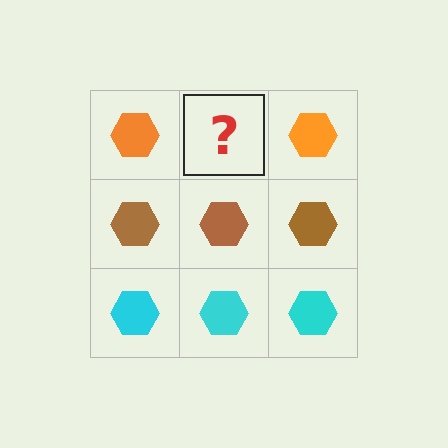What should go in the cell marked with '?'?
The missing cell should contain an orange hexagon.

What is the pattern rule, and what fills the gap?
The rule is that each row has a consistent color. The gap should be filled with an orange hexagon.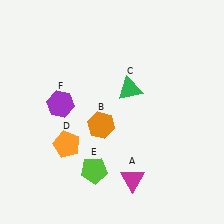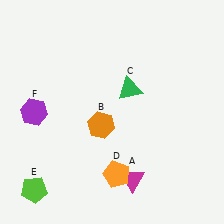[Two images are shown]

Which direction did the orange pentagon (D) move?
The orange pentagon (D) moved right.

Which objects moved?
The objects that moved are: the orange pentagon (D), the lime pentagon (E), the purple hexagon (F).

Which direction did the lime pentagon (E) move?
The lime pentagon (E) moved left.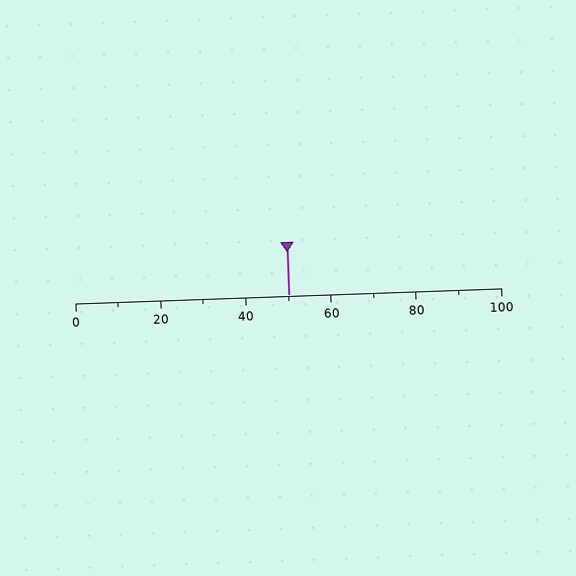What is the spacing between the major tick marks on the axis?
The major ticks are spaced 20 apart.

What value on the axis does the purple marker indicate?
The marker indicates approximately 50.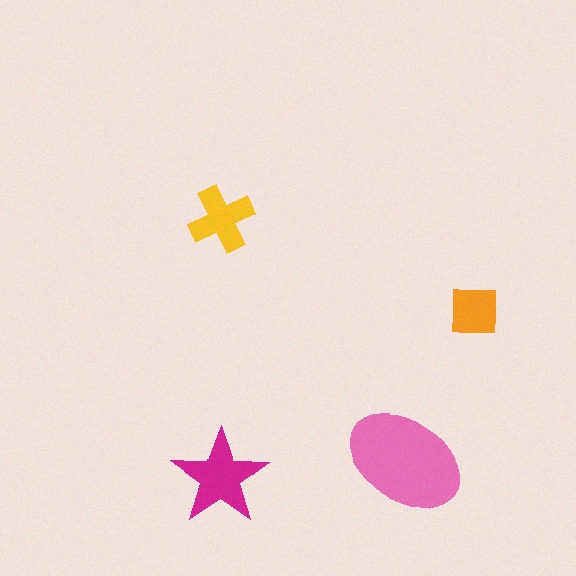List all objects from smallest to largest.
The orange square, the yellow cross, the magenta star, the pink ellipse.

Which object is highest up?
The yellow cross is topmost.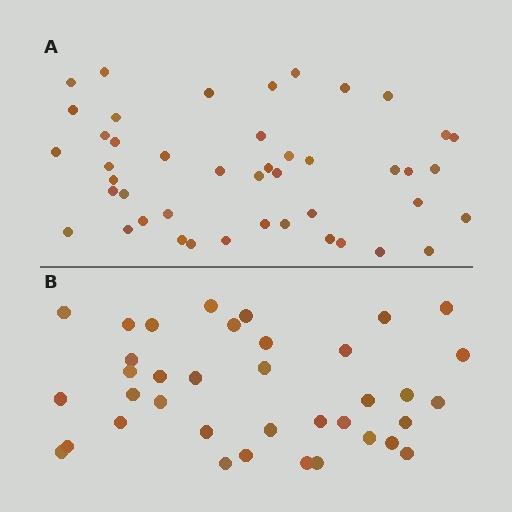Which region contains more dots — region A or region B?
Region A (the top region) has more dots.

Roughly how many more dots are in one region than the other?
Region A has roughly 8 or so more dots than region B.